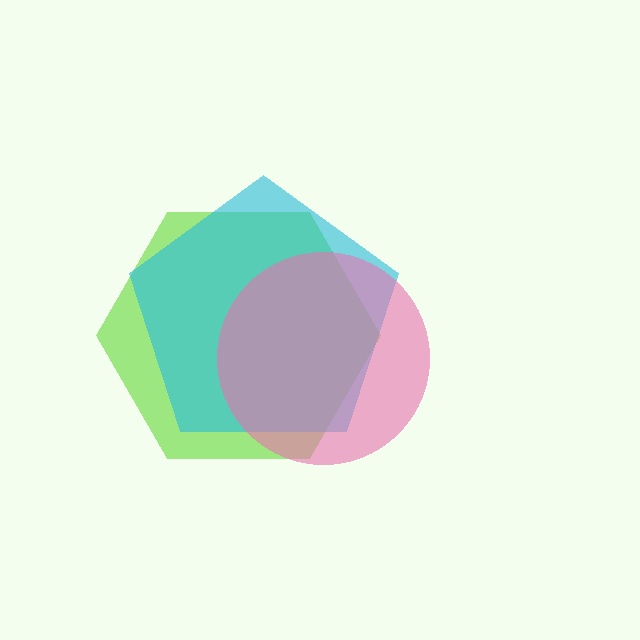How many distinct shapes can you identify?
There are 3 distinct shapes: a lime hexagon, a cyan pentagon, a pink circle.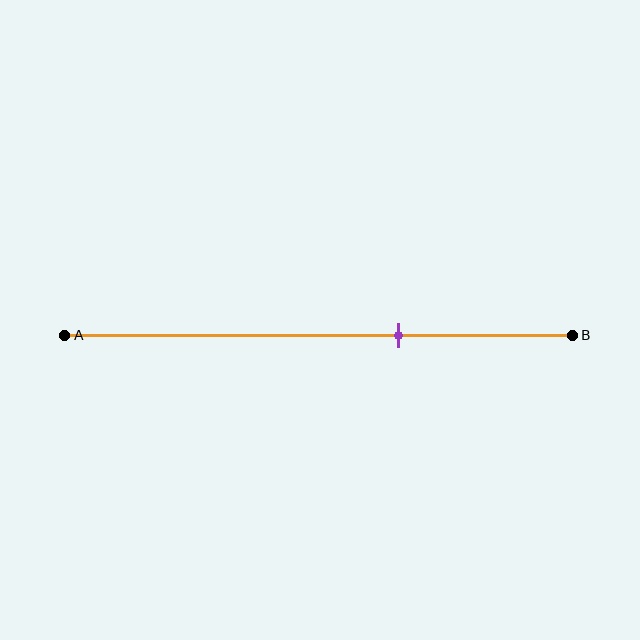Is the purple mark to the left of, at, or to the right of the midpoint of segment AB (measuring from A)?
The purple mark is to the right of the midpoint of segment AB.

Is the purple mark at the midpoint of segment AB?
No, the mark is at about 65% from A, not at the 50% midpoint.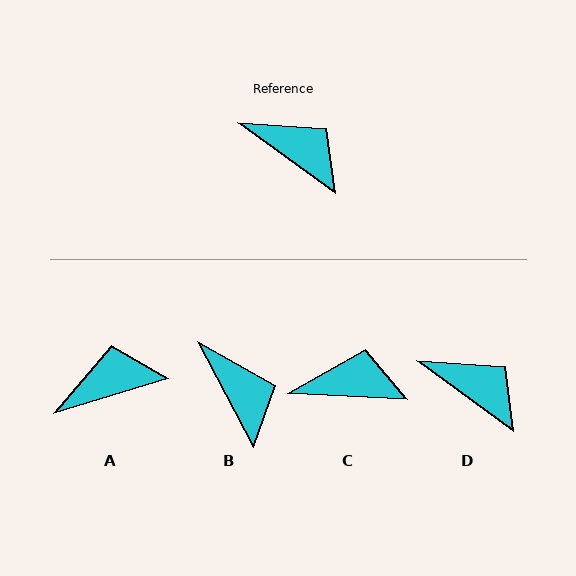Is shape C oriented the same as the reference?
No, it is off by about 33 degrees.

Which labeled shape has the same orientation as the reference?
D.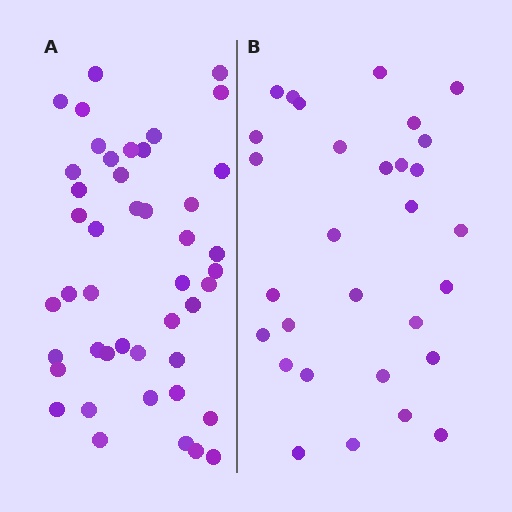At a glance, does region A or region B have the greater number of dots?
Region A (the left region) has more dots.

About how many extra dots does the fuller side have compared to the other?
Region A has approximately 15 more dots than region B.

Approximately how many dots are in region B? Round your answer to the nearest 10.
About 30 dots.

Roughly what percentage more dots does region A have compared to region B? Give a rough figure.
About 50% more.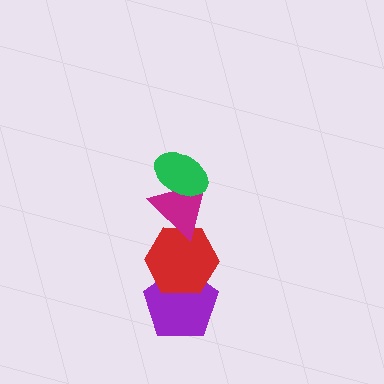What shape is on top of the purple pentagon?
The red hexagon is on top of the purple pentagon.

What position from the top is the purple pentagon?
The purple pentagon is 4th from the top.